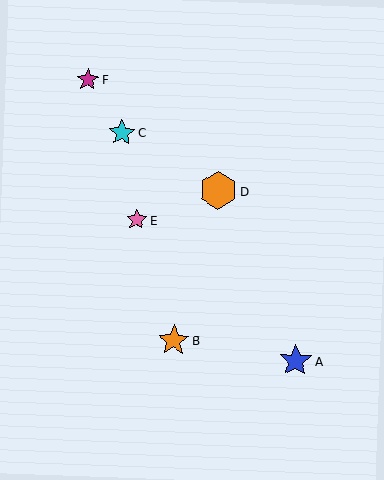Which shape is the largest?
The orange hexagon (labeled D) is the largest.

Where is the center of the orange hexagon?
The center of the orange hexagon is at (218, 190).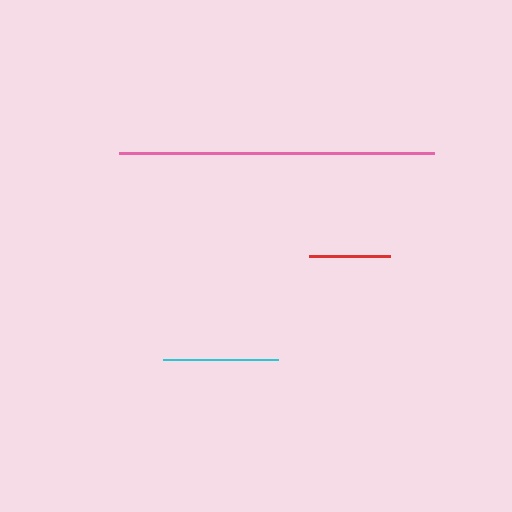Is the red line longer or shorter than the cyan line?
The cyan line is longer than the red line.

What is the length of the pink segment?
The pink segment is approximately 315 pixels long.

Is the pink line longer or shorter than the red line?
The pink line is longer than the red line.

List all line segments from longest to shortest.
From longest to shortest: pink, cyan, red.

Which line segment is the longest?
The pink line is the longest at approximately 315 pixels.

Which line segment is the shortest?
The red line is the shortest at approximately 81 pixels.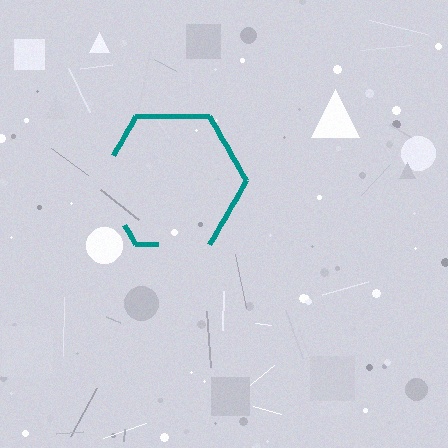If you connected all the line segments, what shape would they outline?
They would outline a hexagon.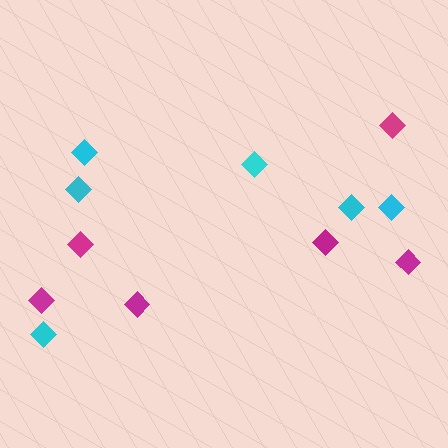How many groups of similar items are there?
There are 2 groups: one group of magenta diamonds (6) and one group of cyan diamonds (6).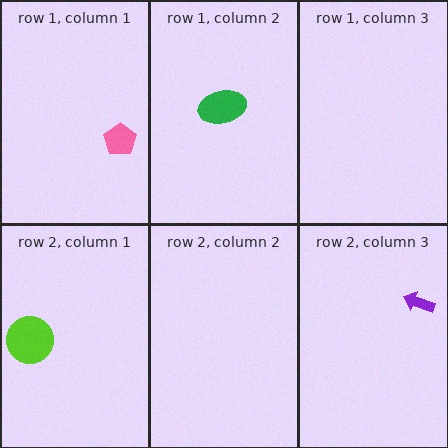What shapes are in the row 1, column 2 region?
The green ellipse.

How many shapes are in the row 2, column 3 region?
1.